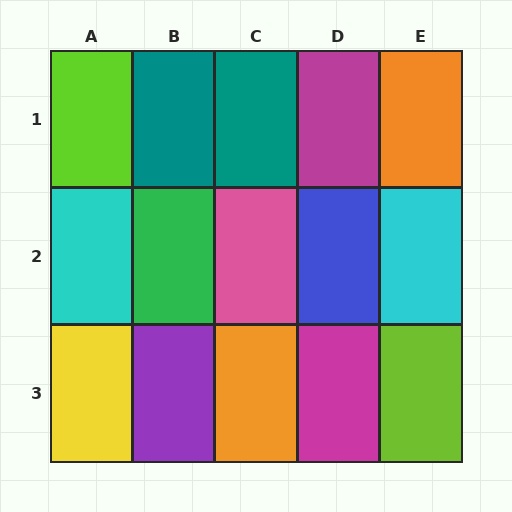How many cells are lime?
2 cells are lime.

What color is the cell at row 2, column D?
Blue.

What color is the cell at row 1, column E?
Orange.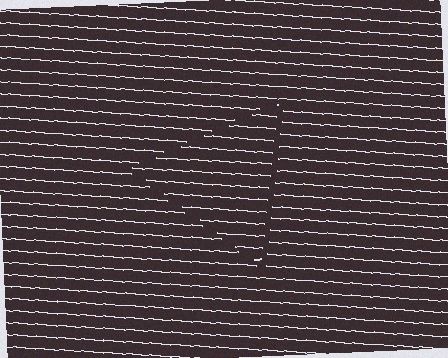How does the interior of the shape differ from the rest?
The interior of the shape contains the same grating, shifted by half a period — the contour is defined by the phase discontinuity where line-ends from the inner and outer gratings abut.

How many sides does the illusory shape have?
3 sides — the line-ends trace a triangle.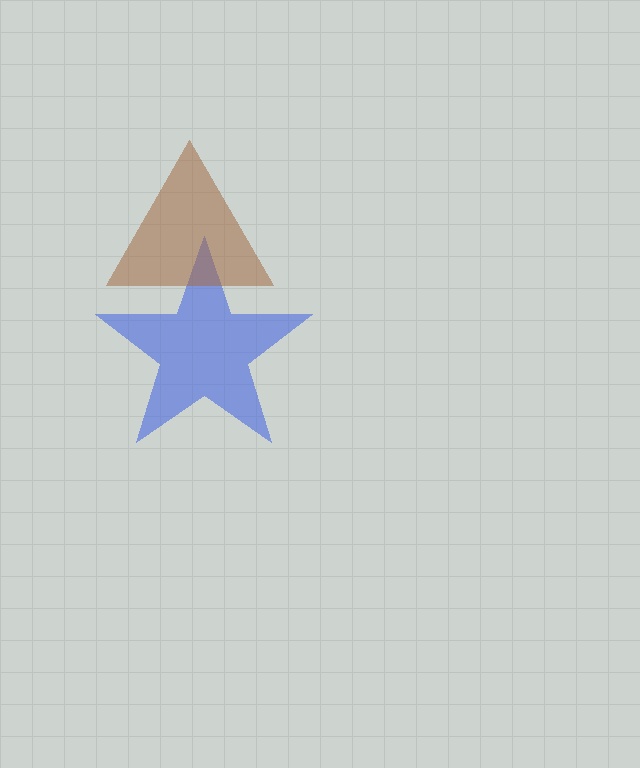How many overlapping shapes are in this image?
There are 2 overlapping shapes in the image.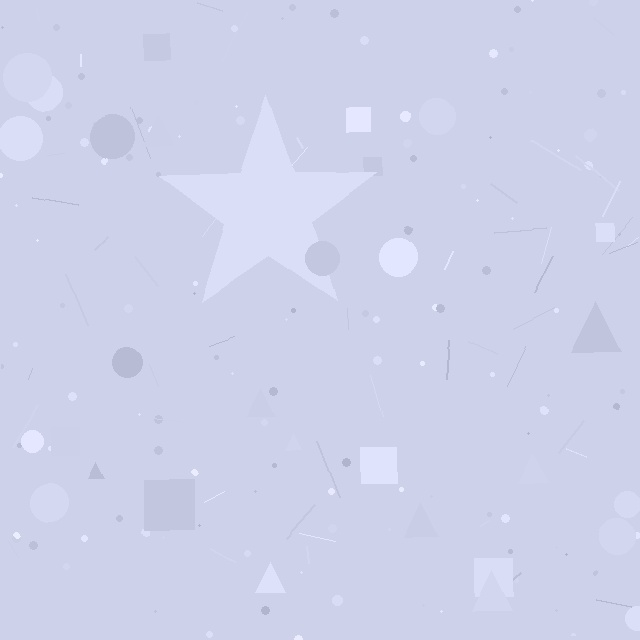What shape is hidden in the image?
A star is hidden in the image.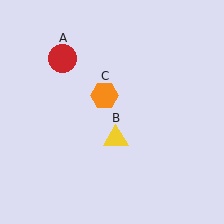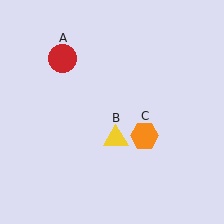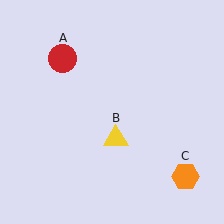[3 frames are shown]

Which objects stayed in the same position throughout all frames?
Red circle (object A) and yellow triangle (object B) remained stationary.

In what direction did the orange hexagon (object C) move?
The orange hexagon (object C) moved down and to the right.